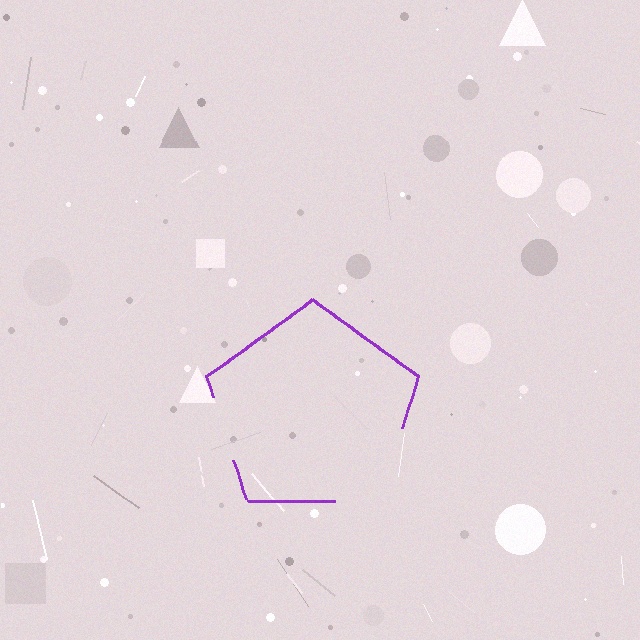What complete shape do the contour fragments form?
The contour fragments form a pentagon.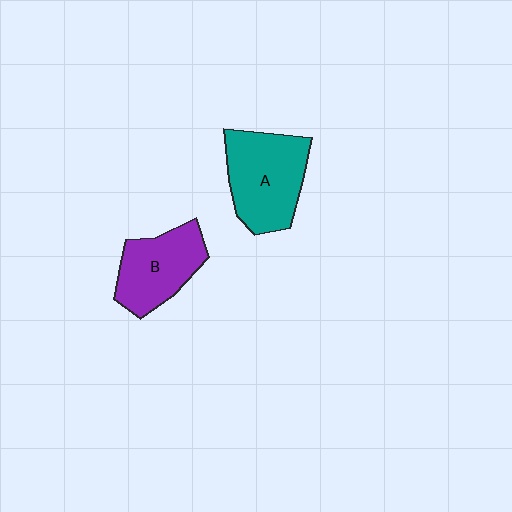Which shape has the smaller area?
Shape B (purple).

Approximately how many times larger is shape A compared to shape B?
Approximately 1.2 times.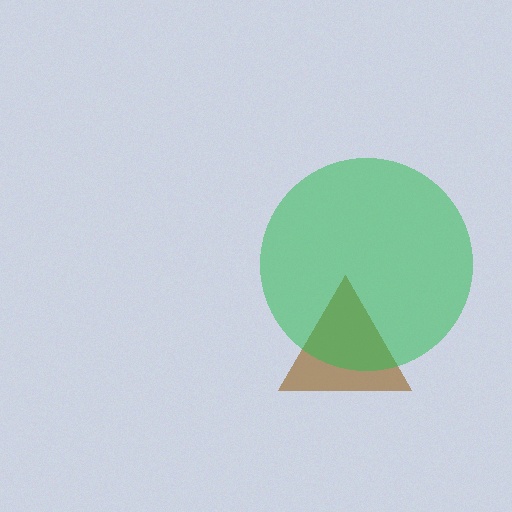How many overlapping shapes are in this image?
There are 2 overlapping shapes in the image.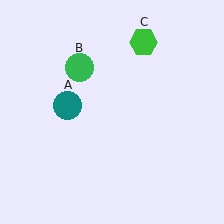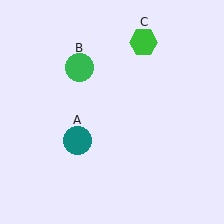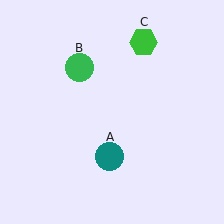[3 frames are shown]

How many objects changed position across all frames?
1 object changed position: teal circle (object A).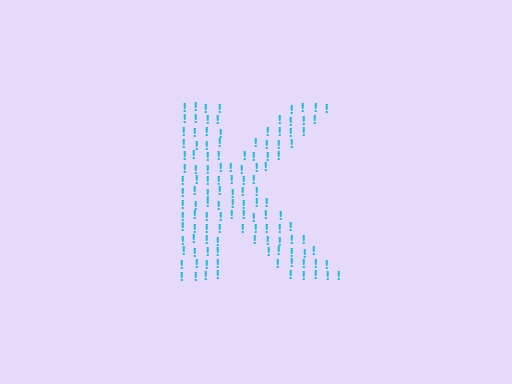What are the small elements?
The small elements are exclamation marks.